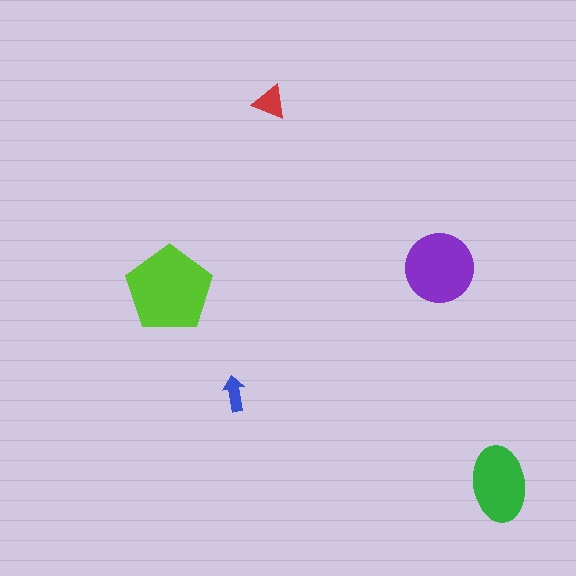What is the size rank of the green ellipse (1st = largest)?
3rd.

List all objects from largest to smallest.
The lime pentagon, the purple circle, the green ellipse, the red triangle, the blue arrow.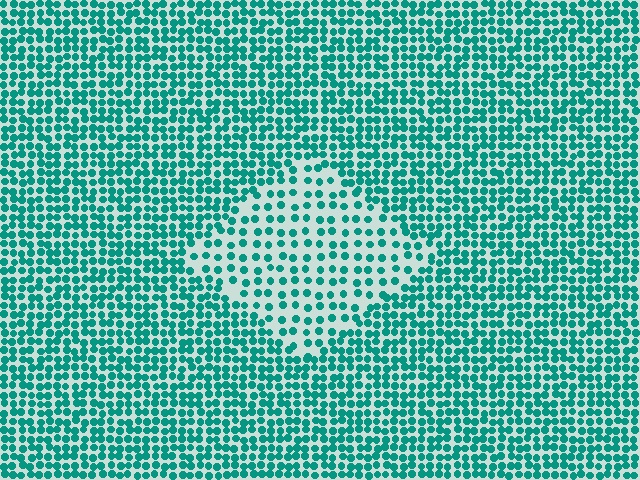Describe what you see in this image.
The image contains small teal elements arranged at two different densities. A diamond-shaped region is visible where the elements are less densely packed than the surrounding area.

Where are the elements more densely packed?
The elements are more densely packed outside the diamond boundary.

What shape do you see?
I see a diamond.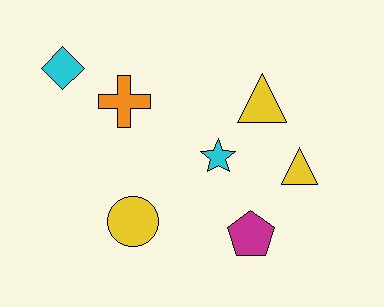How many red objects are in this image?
There are no red objects.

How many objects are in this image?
There are 7 objects.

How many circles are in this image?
There is 1 circle.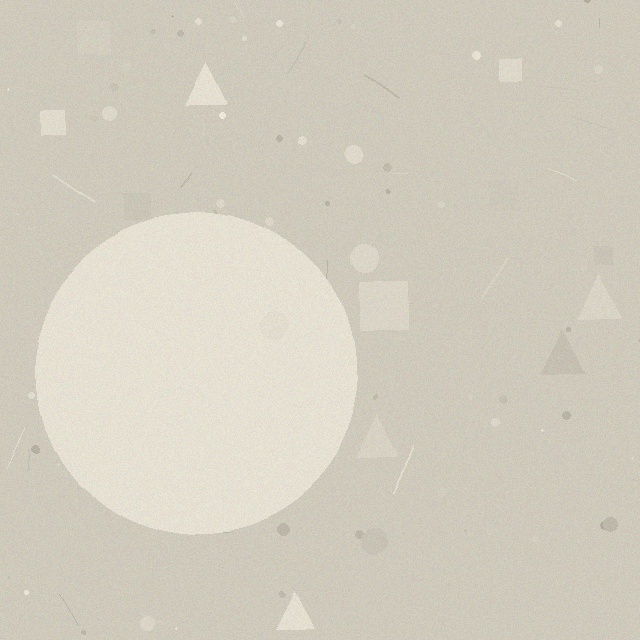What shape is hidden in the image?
A circle is hidden in the image.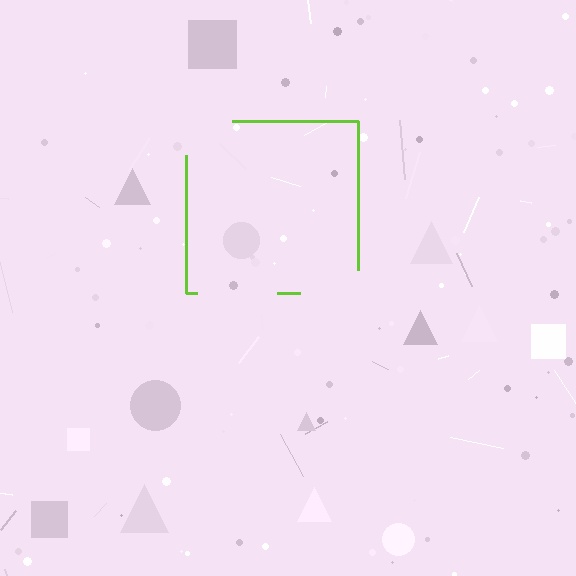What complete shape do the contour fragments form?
The contour fragments form a square.